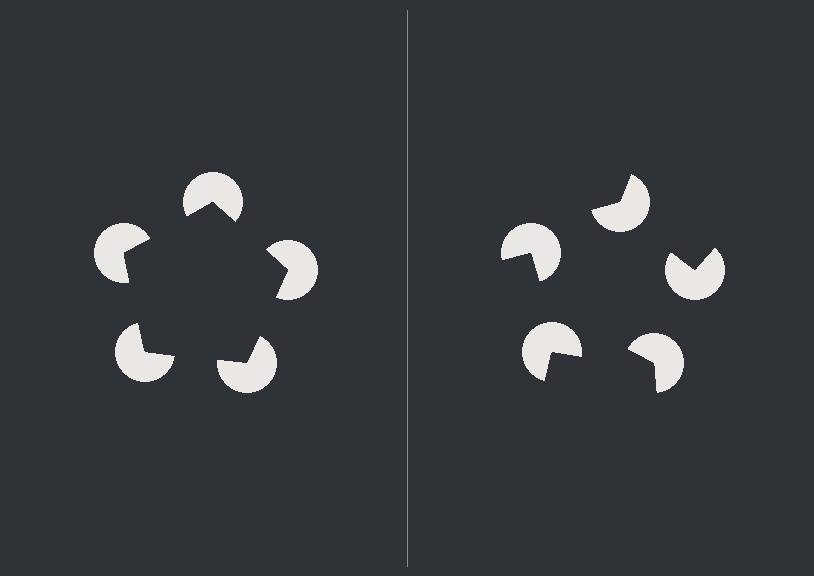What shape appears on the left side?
An illusory pentagon.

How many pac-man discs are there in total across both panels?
10 — 5 on each side.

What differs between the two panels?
The pac-man discs are positioned identically on both sides; only the wedge orientations differ. On the left they align to a pentagon; on the right they are misaligned.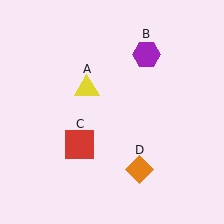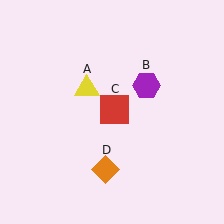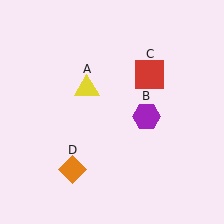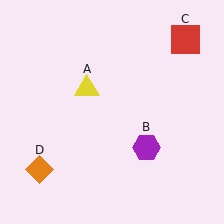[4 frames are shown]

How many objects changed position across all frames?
3 objects changed position: purple hexagon (object B), red square (object C), orange diamond (object D).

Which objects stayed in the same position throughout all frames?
Yellow triangle (object A) remained stationary.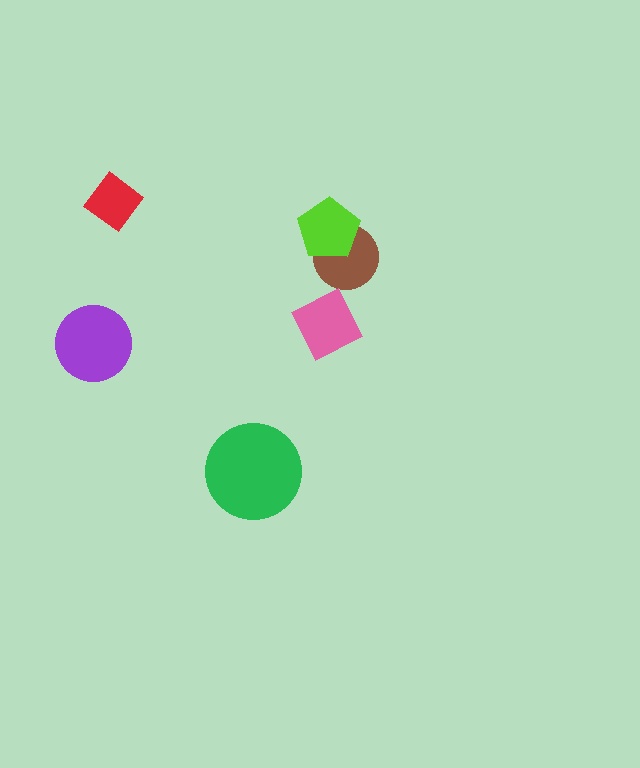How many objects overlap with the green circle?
0 objects overlap with the green circle.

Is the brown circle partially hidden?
Yes, it is partially covered by another shape.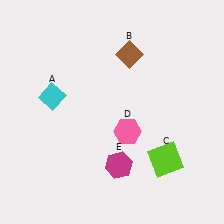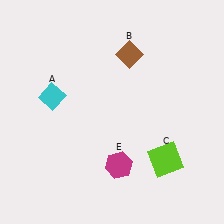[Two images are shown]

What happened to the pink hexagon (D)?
The pink hexagon (D) was removed in Image 2. It was in the bottom-right area of Image 1.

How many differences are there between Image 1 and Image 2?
There is 1 difference between the two images.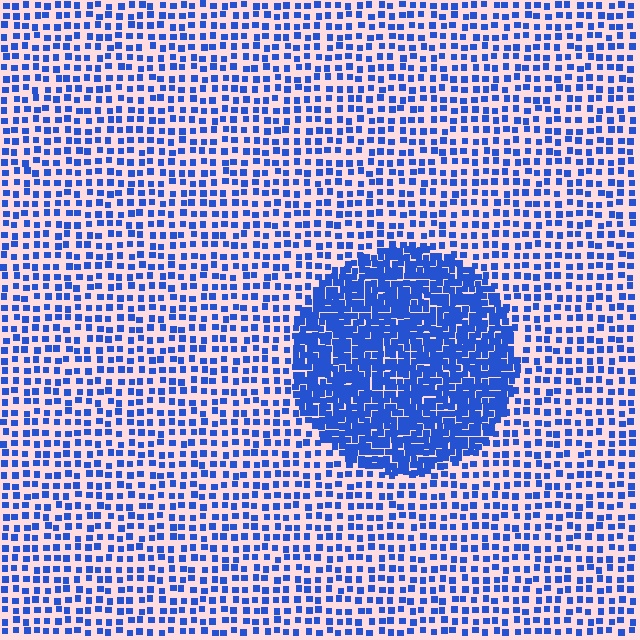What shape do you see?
I see a circle.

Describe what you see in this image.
The image contains small blue elements arranged at two different densities. A circle-shaped region is visible where the elements are more densely packed than the surrounding area.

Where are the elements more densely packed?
The elements are more densely packed inside the circle boundary.